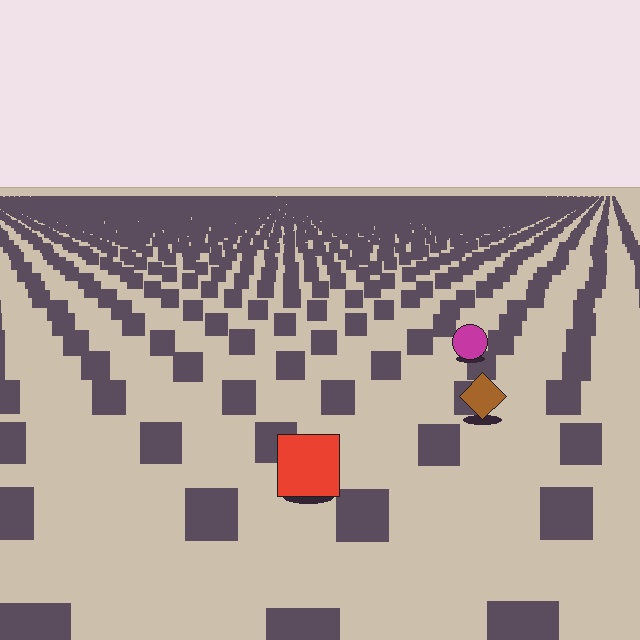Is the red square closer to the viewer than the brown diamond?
Yes. The red square is closer — you can tell from the texture gradient: the ground texture is coarser near it.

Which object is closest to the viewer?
The red square is closest. The texture marks near it are larger and more spread out.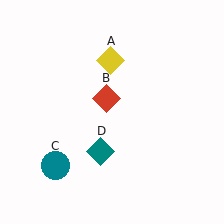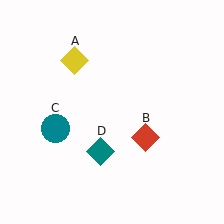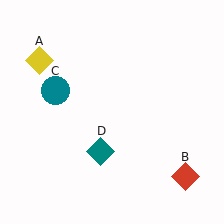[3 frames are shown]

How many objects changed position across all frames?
3 objects changed position: yellow diamond (object A), red diamond (object B), teal circle (object C).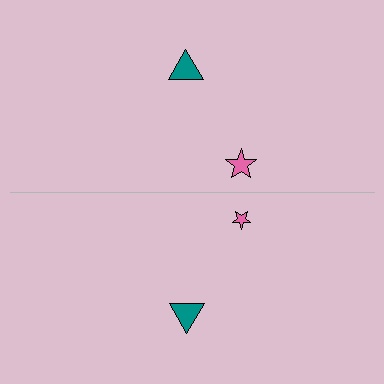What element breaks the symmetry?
The pink star on the bottom side has a different size than its mirror counterpart.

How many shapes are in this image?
There are 4 shapes in this image.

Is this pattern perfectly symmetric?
No, the pattern is not perfectly symmetric. The pink star on the bottom side has a different size than its mirror counterpart.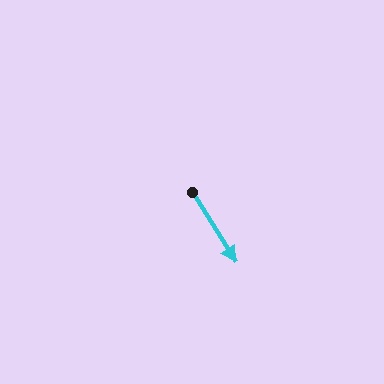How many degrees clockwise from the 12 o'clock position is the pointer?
Approximately 148 degrees.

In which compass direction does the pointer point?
Southeast.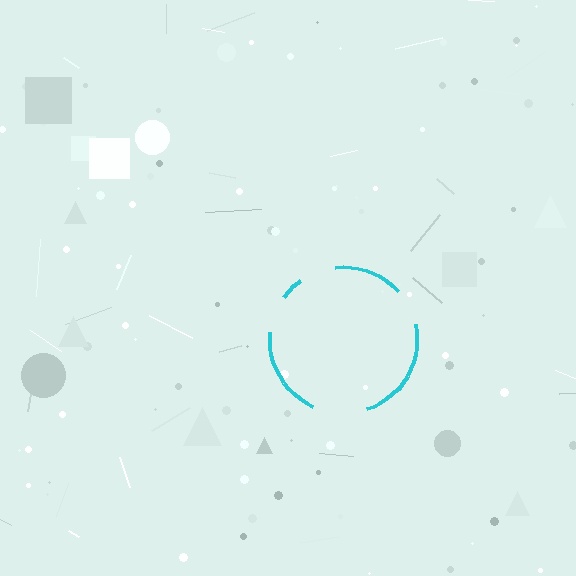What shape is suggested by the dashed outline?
The dashed outline suggests a circle.